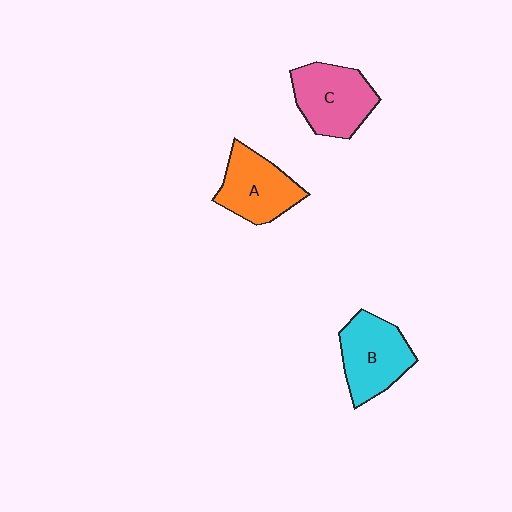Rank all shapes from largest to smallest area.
From largest to smallest: C (pink), B (cyan), A (orange).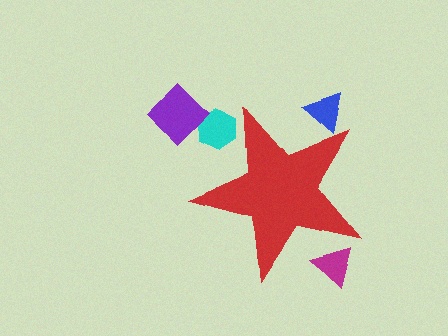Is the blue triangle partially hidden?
Yes, the blue triangle is partially hidden behind the red star.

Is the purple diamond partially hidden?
No, the purple diamond is fully visible.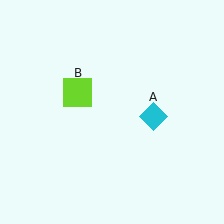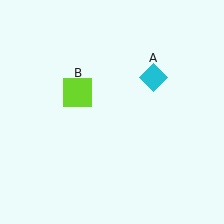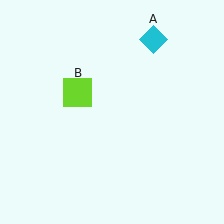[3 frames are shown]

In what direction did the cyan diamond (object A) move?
The cyan diamond (object A) moved up.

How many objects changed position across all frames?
1 object changed position: cyan diamond (object A).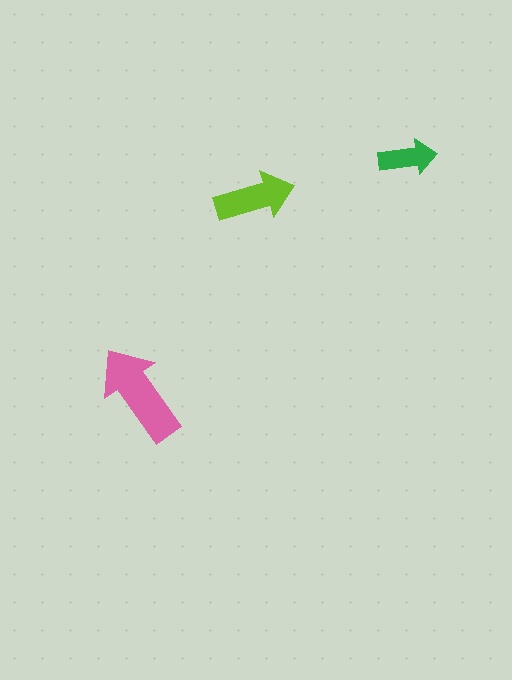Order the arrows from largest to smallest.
the pink one, the lime one, the green one.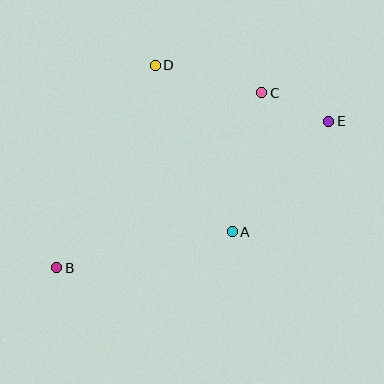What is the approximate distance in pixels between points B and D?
The distance between B and D is approximately 225 pixels.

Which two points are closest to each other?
Points C and E are closest to each other.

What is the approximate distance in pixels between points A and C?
The distance between A and C is approximately 142 pixels.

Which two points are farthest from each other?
Points B and E are farthest from each other.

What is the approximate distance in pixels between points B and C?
The distance between B and C is approximately 270 pixels.